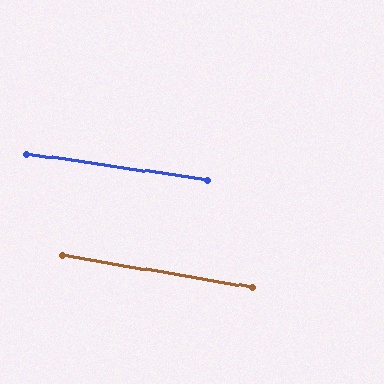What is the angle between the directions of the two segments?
Approximately 1 degree.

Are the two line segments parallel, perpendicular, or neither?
Parallel — their directions differ by only 1.4°.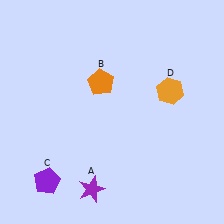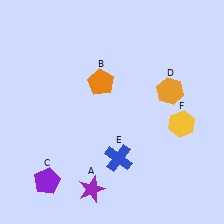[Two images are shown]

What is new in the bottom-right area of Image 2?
A blue cross (E) was added in the bottom-right area of Image 2.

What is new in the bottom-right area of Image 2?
A yellow hexagon (F) was added in the bottom-right area of Image 2.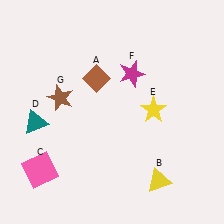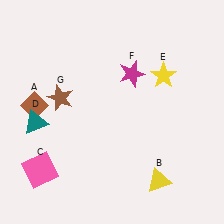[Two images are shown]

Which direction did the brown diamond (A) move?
The brown diamond (A) moved left.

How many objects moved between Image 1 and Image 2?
2 objects moved between the two images.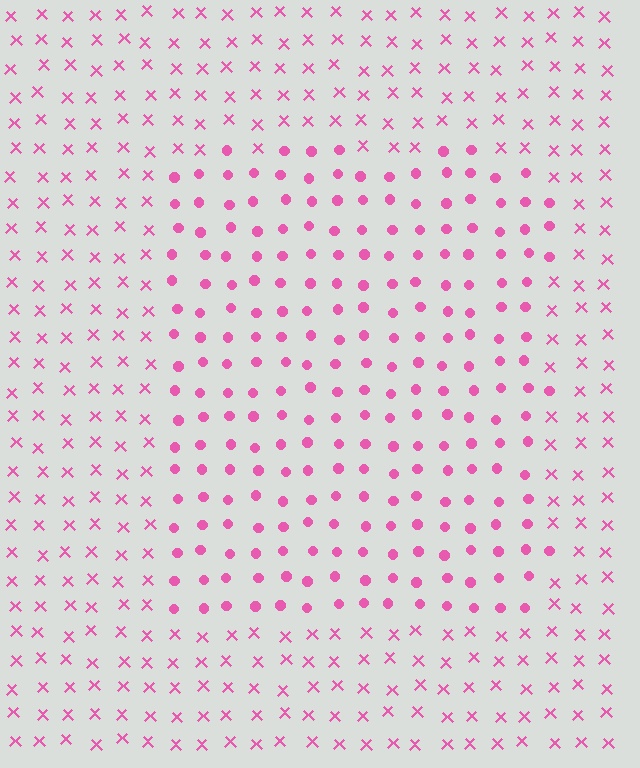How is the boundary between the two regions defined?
The boundary is defined by a change in element shape: circles inside vs. X marks outside. All elements share the same color and spacing.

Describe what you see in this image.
The image is filled with small pink elements arranged in a uniform grid. A rectangle-shaped region contains circles, while the surrounding area contains X marks. The boundary is defined purely by the change in element shape.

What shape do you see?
I see a rectangle.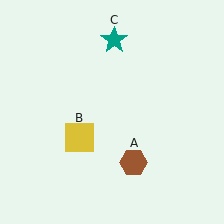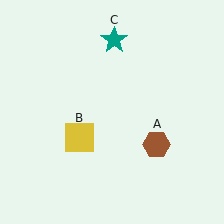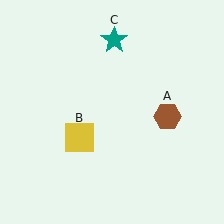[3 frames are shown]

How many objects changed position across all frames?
1 object changed position: brown hexagon (object A).